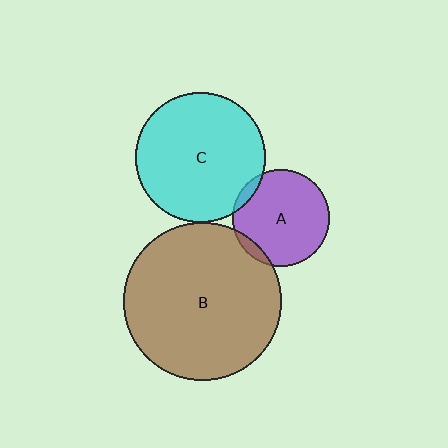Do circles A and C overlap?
Yes.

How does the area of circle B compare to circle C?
Approximately 1.5 times.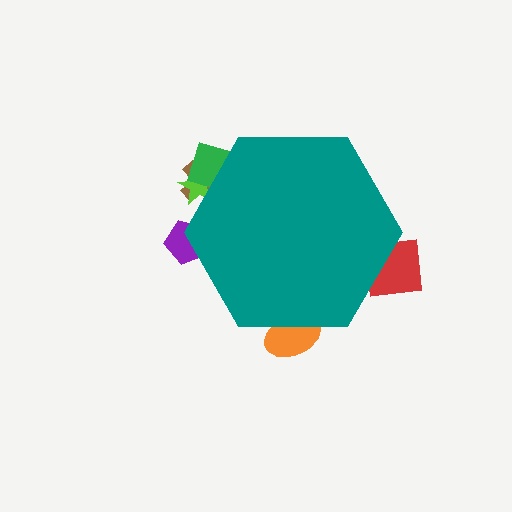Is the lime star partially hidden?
Yes, the lime star is partially hidden behind the teal hexagon.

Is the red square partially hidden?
Yes, the red square is partially hidden behind the teal hexagon.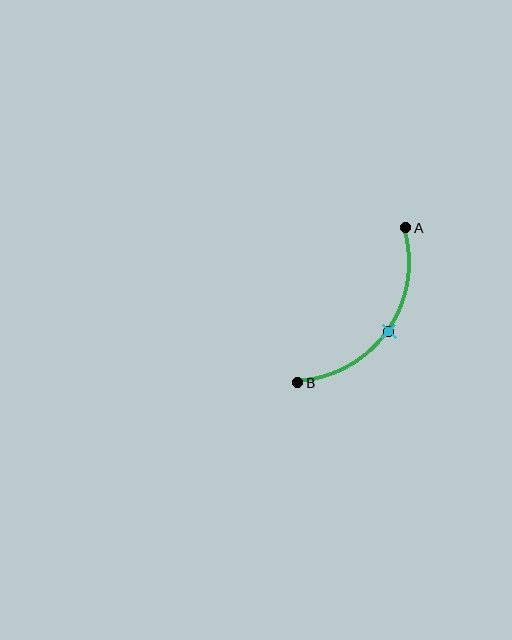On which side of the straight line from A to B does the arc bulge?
The arc bulges below and to the right of the straight line connecting A and B.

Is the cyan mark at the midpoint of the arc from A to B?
Yes. The cyan mark lies on the arc at equal arc-length from both A and B — it is the arc midpoint.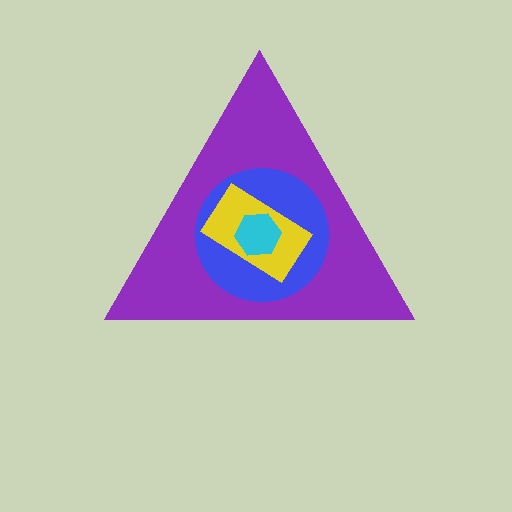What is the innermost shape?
The cyan hexagon.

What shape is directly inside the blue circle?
The yellow rectangle.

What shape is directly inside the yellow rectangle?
The cyan hexagon.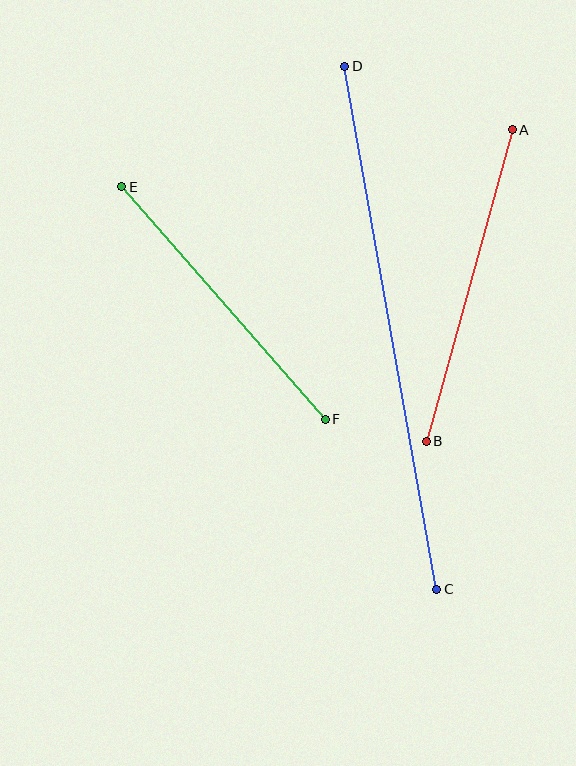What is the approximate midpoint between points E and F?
The midpoint is at approximately (224, 303) pixels.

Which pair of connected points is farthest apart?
Points C and D are farthest apart.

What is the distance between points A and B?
The distance is approximately 323 pixels.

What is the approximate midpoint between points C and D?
The midpoint is at approximately (391, 328) pixels.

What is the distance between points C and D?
The distance is approximately 531 pixels.